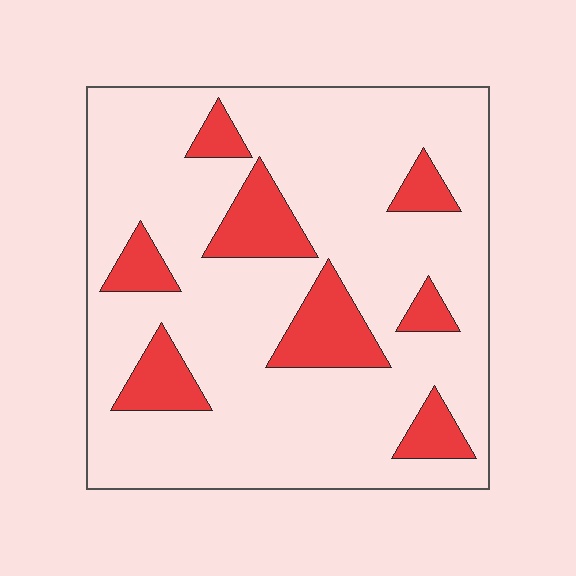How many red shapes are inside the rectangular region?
8.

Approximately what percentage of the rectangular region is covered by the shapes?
Approximately 20%.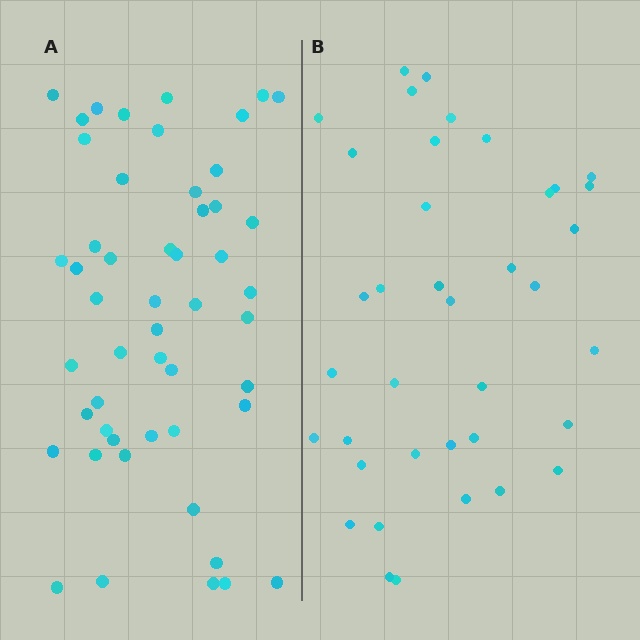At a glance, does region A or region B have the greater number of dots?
Region A (the left region) has more dots.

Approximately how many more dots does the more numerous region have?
Region A has approximately 15 more dots than region B.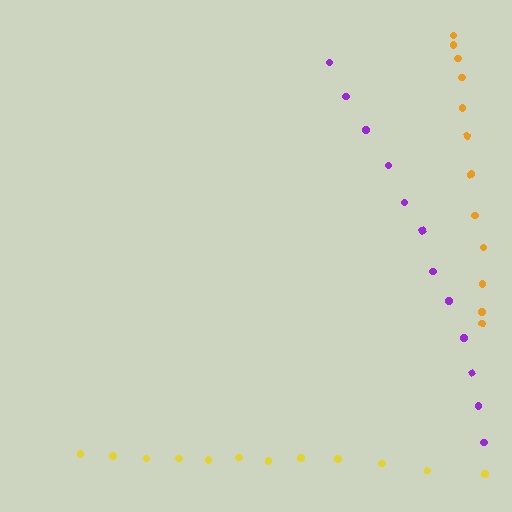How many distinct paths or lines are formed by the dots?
There are 3 distinct paths.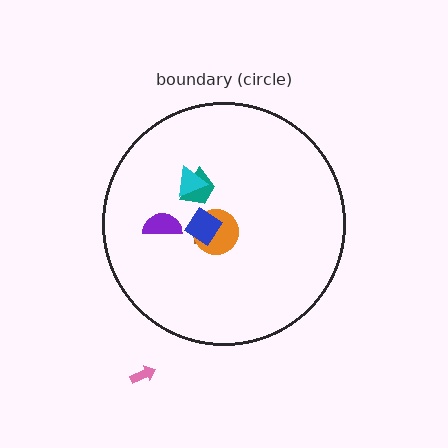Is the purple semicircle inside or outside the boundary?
Inside.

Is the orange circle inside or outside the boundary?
Inside.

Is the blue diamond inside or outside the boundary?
Inside.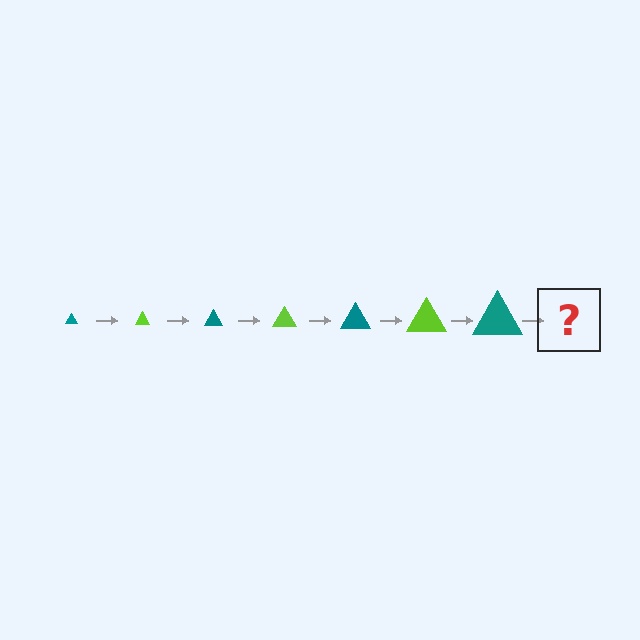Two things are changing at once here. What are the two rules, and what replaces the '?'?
The two rules are that the triangle grows larger each step and the color cycles through teal and lime. The '?' should be a lime triangle, larger than the previous one.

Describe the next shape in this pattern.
It should be a lime triangle, larger than the previous one.